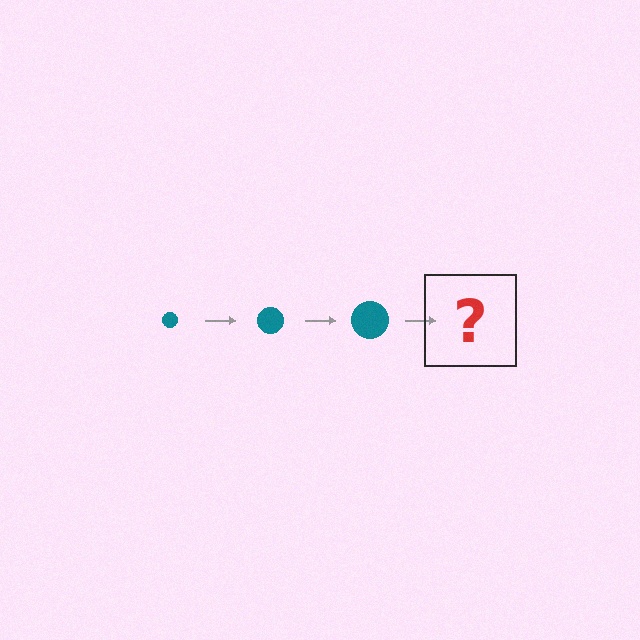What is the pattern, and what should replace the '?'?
The pattern is that the circle gets progressively larger each step. The '?' should be a teal circle, larger than the previous one.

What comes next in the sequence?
The next element should be a teal circle, larger than the previous one.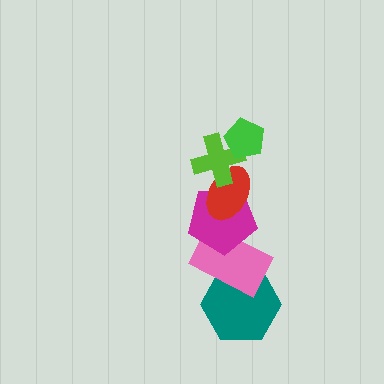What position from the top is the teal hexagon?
The teal hexagon is 6th from the top.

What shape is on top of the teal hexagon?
The pink rectangle is on top of the teal hexagon.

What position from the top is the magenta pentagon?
The magenta pentagon is 4th from the top.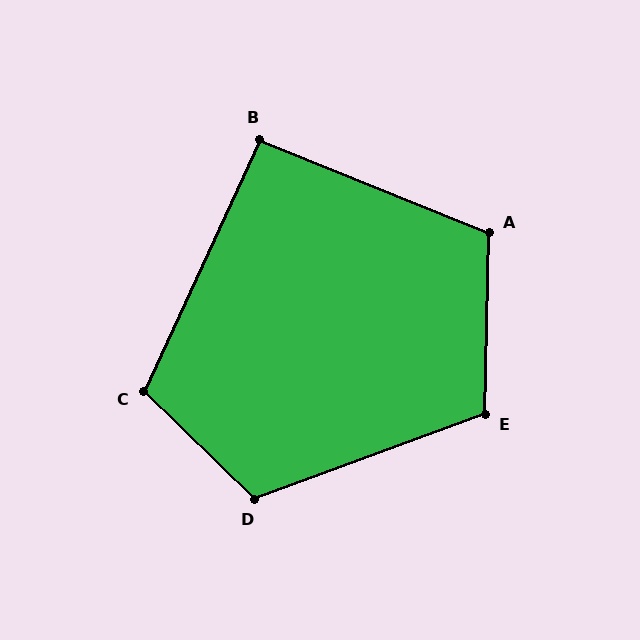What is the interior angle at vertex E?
Approximately 111 degrees (obtuse).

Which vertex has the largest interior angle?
D, at approximately 116 degrees.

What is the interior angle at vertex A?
Approximately 111 degrees (obtuse).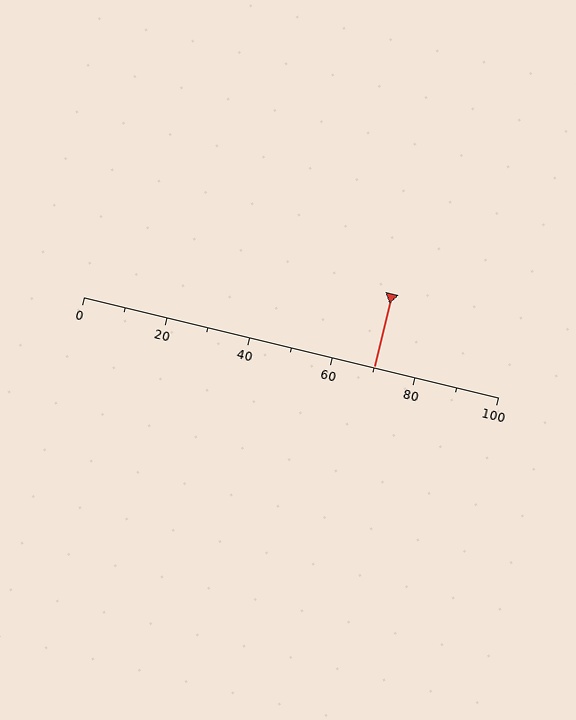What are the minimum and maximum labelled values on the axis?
The axis runs from 0 to 100.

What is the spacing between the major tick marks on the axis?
The major ticks are spaced 20 apart.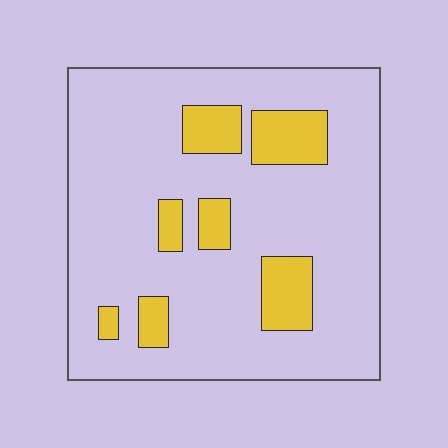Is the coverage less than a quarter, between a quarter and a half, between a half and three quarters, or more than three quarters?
Less than a quarter.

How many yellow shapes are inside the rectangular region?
7.